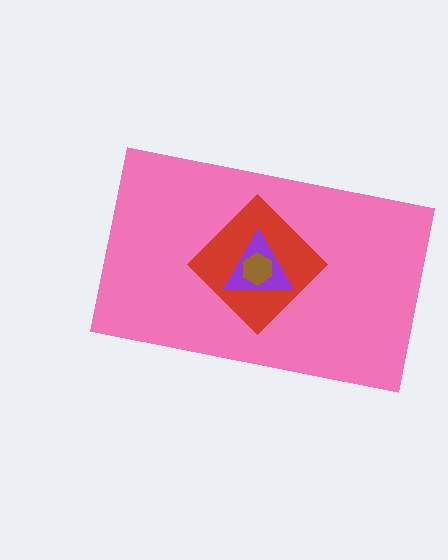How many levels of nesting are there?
4.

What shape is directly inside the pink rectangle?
The red diamond.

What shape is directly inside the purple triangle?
The brown hexagon.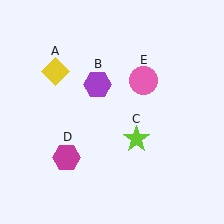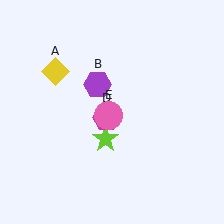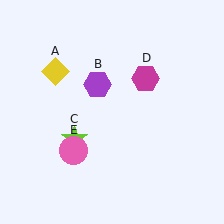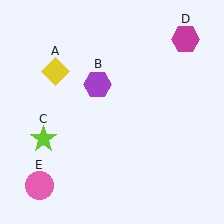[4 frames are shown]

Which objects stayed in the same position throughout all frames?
Yellow diamond (object A) and purple hexagon (object B) remained stationary.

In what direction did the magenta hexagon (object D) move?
The magenta hexagon (object D) moved up and to the right.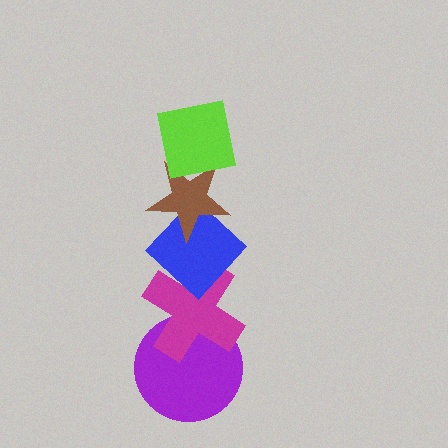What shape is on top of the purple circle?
The magenta cross is on top of the purple circle.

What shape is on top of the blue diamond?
The brown star is on top of the blue diamond.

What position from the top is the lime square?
The lime square is 1st from the top.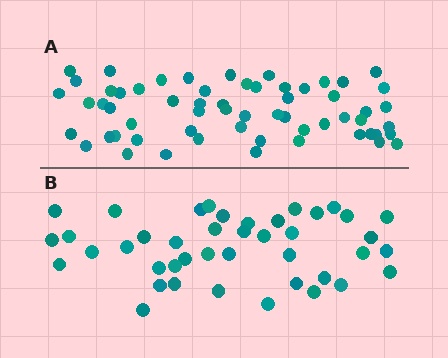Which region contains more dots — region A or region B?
Region A (the top region) has more dots.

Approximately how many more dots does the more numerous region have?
Region A has approximately 20 more dots than region B.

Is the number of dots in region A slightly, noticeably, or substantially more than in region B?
Region A has noticeably more, but not dramatically so. The ratio is roughly 1.4 to 1.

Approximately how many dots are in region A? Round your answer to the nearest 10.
About 60 dots.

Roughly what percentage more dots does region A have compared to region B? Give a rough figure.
About 45% more.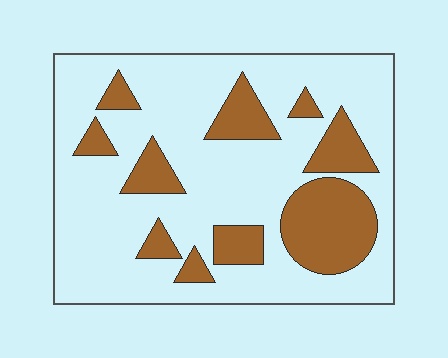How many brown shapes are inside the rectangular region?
10.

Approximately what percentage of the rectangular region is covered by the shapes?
Approximately 25%.